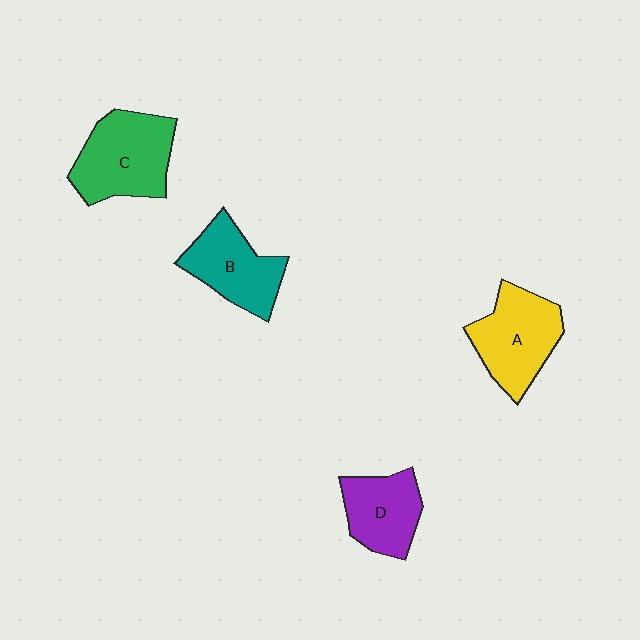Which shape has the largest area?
Shape C (green).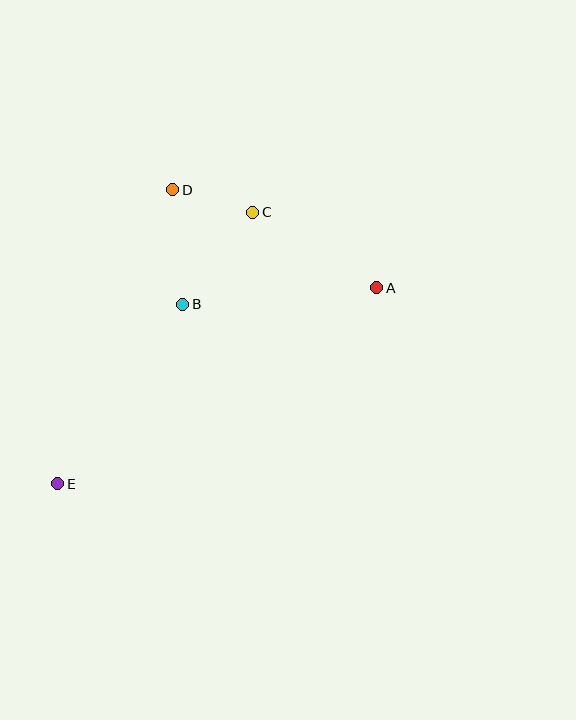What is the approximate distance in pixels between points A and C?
The distance between A and C is approximately 145 pixels.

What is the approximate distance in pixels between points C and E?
The distance between C and E is approximately 334 pixels.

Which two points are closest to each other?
Points C and D are closest to each other.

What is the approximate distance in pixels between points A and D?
The distance between A and D is approximately 226 pixels.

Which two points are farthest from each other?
Points A and E are farthest from each other.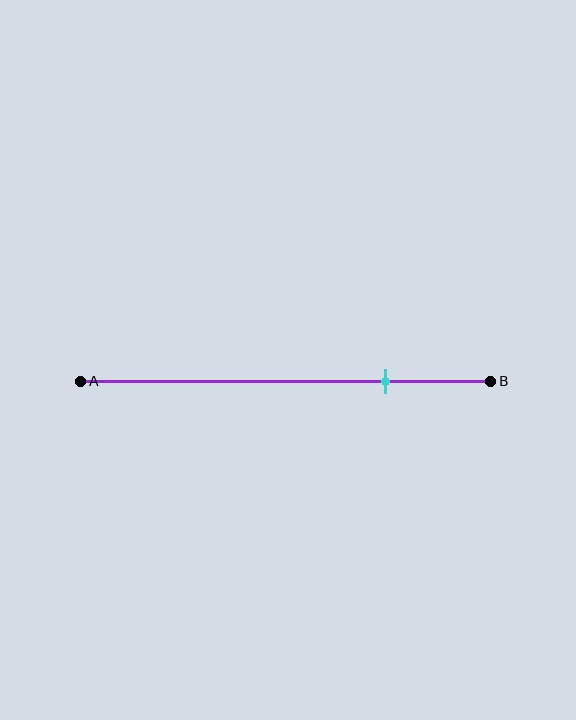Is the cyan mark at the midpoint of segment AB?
No, the mark is at about 75% from A, not at the 50% midpoint.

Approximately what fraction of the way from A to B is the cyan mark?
The cyan mark is approximately 75% of the way from A to B.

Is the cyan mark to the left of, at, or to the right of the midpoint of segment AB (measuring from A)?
The cyan mark is to the right of the midpoint of segment AB.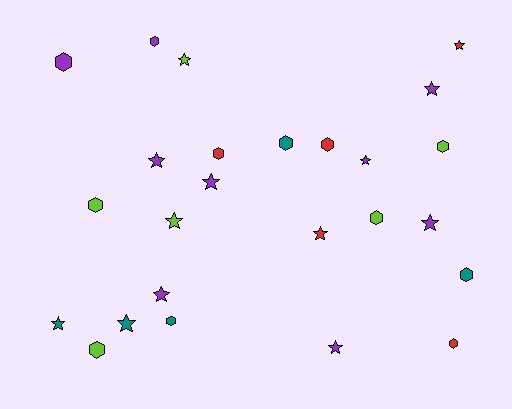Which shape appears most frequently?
Star, with 13 objects.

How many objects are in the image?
There are 25 objects.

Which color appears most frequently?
Purple, with 9 objects.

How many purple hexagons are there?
There are 2 purple hexagons.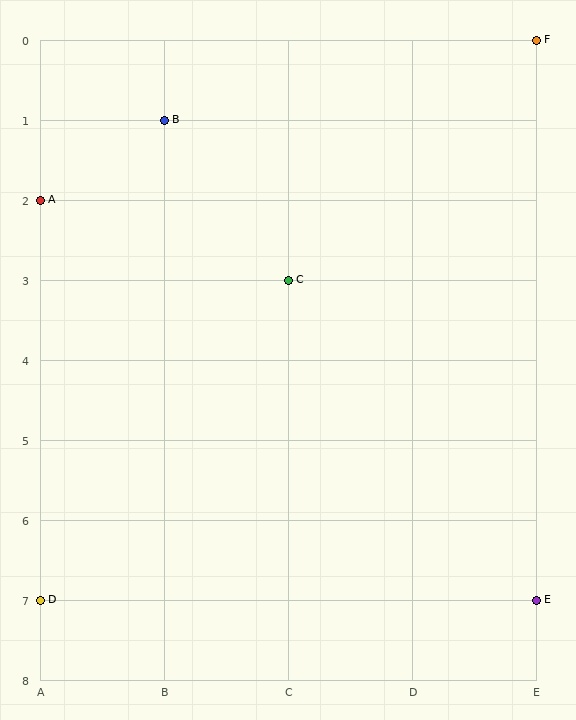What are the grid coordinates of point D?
Point D is at grid coordinates (A, 7).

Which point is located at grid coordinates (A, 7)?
Point D is at (A, 7).